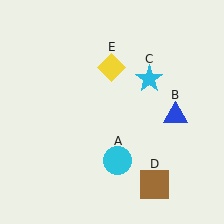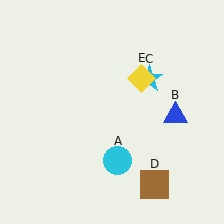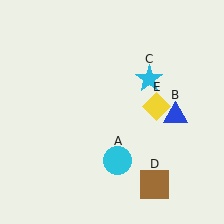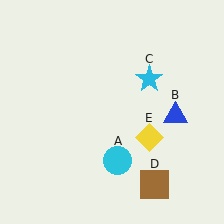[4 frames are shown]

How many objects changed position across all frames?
1 object changed position: yellow diamond (object E).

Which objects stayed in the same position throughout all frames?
Cyan circle (object A) and blue triangle (object B) and cyan star (object C) and brown square (object D) remained stationary.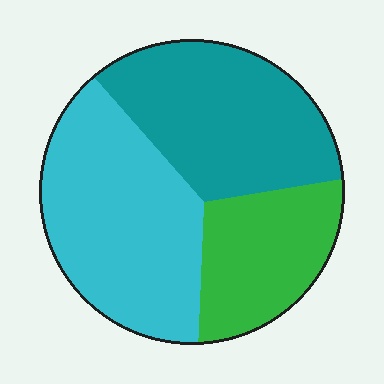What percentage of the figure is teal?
Teal takes up about three eighths (3/8) of the figure.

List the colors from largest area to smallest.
From largest to smallest: cyan, teal, green.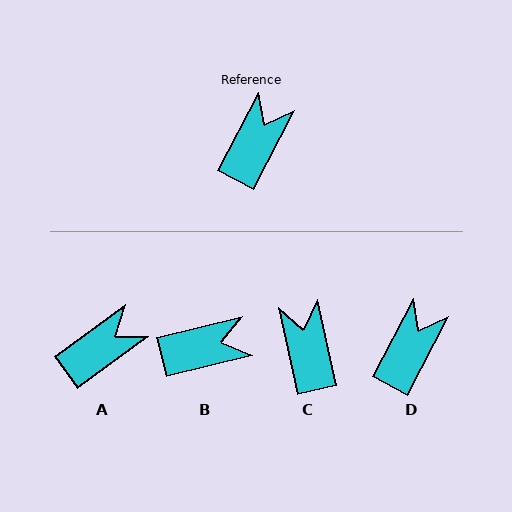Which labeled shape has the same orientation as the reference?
D.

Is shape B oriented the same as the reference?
No, it is off by about 48 degrees.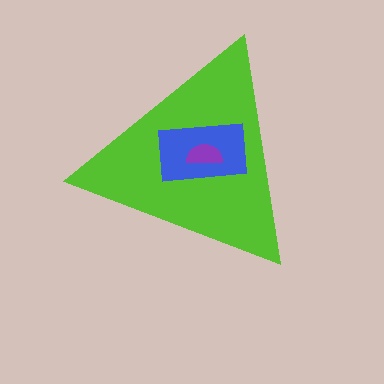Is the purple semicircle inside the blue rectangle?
Yes.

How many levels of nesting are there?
3.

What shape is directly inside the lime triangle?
The blue rectangle.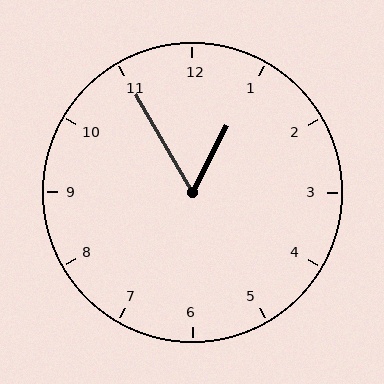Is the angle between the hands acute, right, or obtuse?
It is acute.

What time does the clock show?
12:55.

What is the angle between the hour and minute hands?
Approximately 58 degrees.